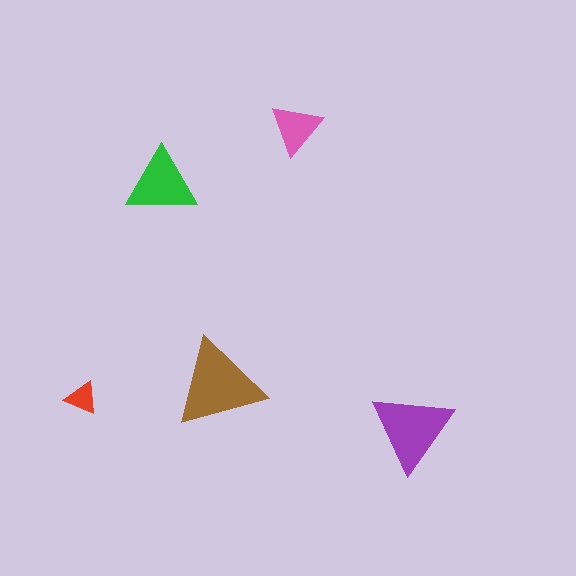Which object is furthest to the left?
The red triangle is leftmost.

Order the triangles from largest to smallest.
the brown one, the purple one, the green one, the pink one, the red one.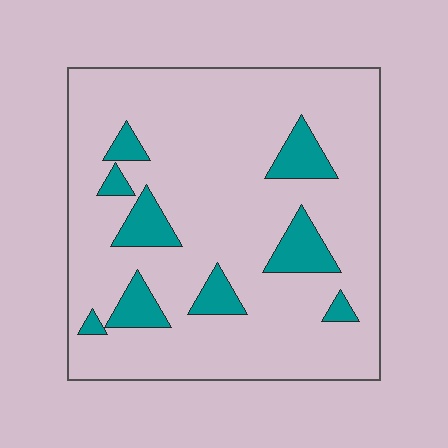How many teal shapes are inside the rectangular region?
9.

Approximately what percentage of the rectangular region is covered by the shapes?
Approximately 15%.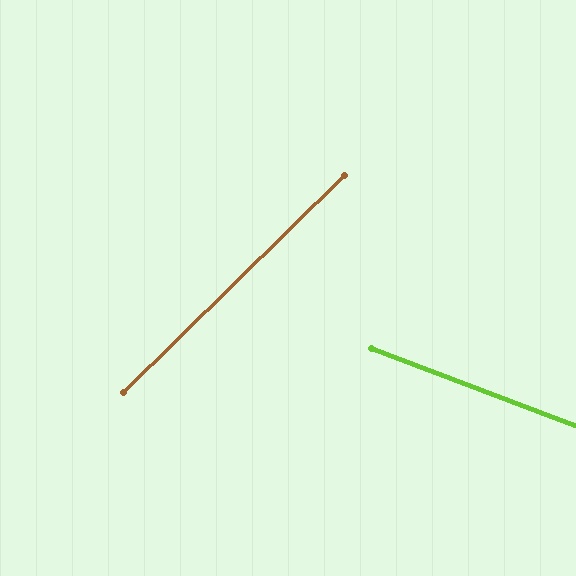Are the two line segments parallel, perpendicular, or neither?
Neither parallel nor perpendicular — they differ by about 65°.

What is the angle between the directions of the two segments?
Approximately 65 degrees.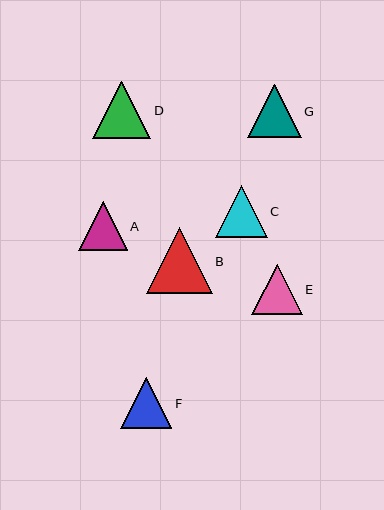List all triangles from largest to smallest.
From largest to smallest: B, D, G, C, F, E, A.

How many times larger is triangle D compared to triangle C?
Triangle D is approximately 1.1 times the size of triangle C.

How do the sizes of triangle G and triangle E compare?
Triangle G and triangle E are approximately the same size.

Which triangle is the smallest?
Triangle A is the smallest with a size of approximately 48 pixels.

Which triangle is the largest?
Triangle B is the largest with a size of approximately 66 pixels.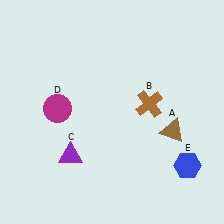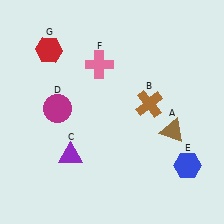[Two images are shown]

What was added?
A pink cross (F), a red hexagon (G) were added in Image 2.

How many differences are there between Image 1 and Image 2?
There are 2 differences between the two images.